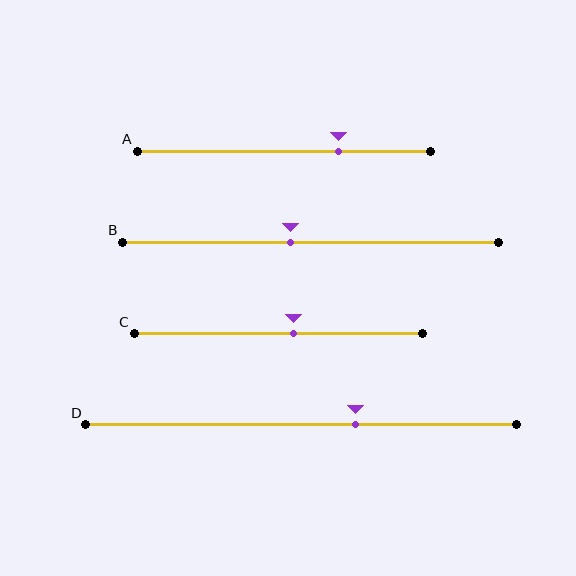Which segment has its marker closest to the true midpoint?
Segment C has its marker closest to the true midpoint.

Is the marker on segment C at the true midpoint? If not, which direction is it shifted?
No, the marker on segment C is shifted to the right by about 5% of the segment length.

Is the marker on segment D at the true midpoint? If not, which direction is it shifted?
No, the marker on segment D is shifted to the right by about 13% of the segment length.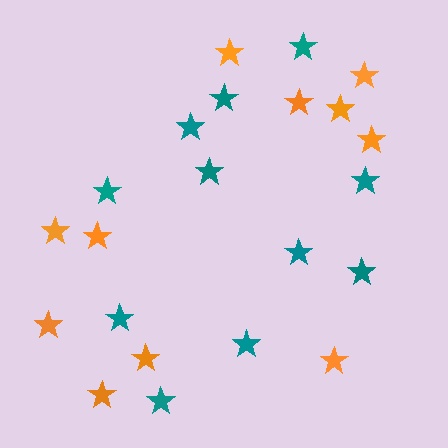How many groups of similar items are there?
There are 2 groups: one group of orange stars (11) and one group of teal stars (11).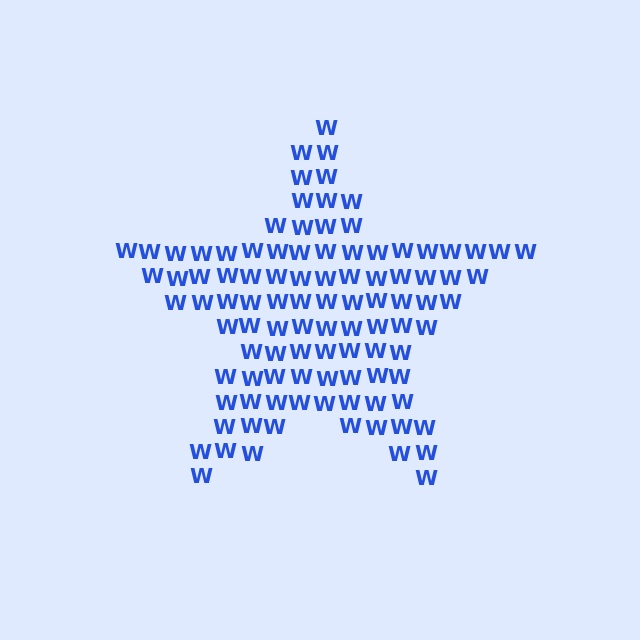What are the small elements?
The small elements are letter W's.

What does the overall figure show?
The overall figure shows a star.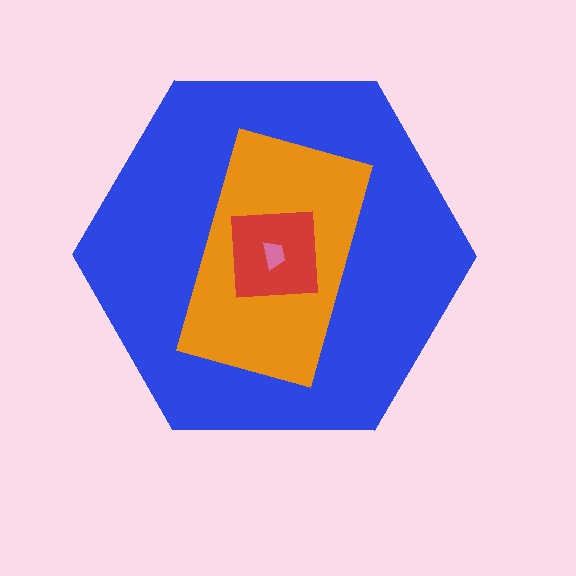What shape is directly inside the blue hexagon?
The orange rectangle.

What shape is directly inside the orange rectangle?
The red square.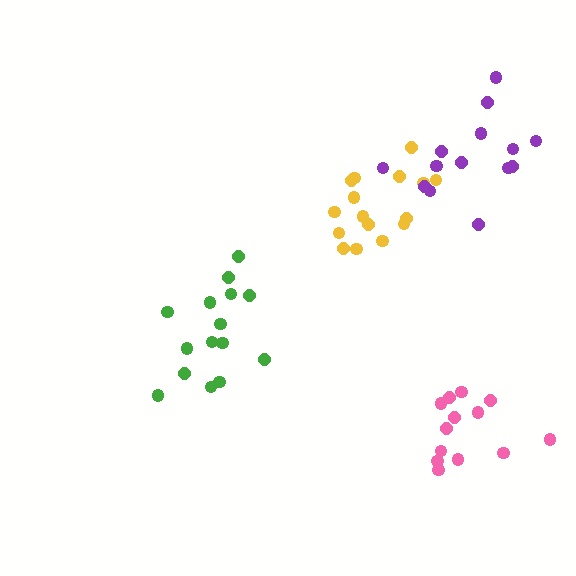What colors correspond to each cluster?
The clusters are colored: pink, green, yellow, purple.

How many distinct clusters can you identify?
There are 4 distinct clusters.